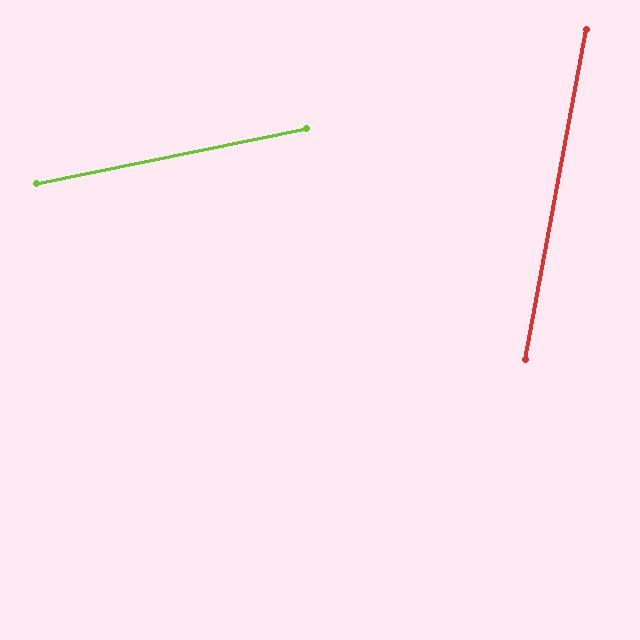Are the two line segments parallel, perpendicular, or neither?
Neither parallel nor perpendicular — they differ by about 68°.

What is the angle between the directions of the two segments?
Approximately 68 degrees.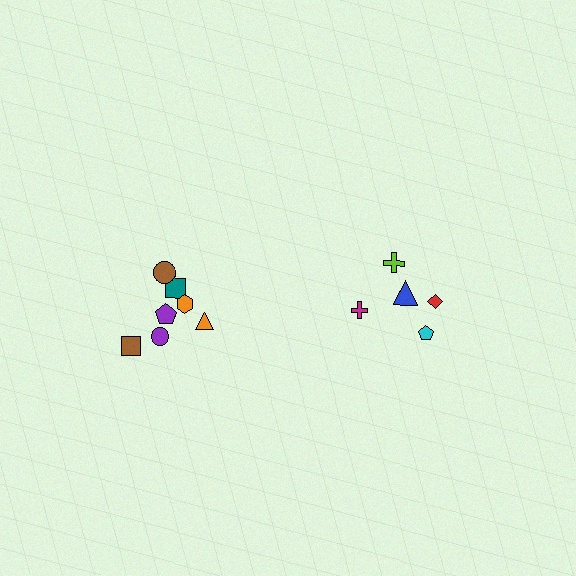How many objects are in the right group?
There are 5 objects.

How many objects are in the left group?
There are 7 objects.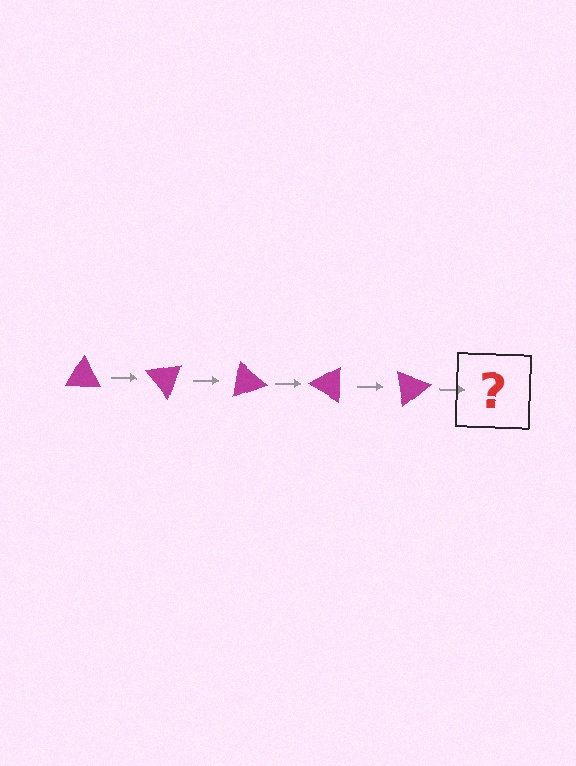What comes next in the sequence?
The next element should be a magenta triangle rotated 250 degrees.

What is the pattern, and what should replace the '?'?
The pattern is that the triangle rotates 50 degrees each step. The '?' should be a magenta triangle rotated 250 degrees.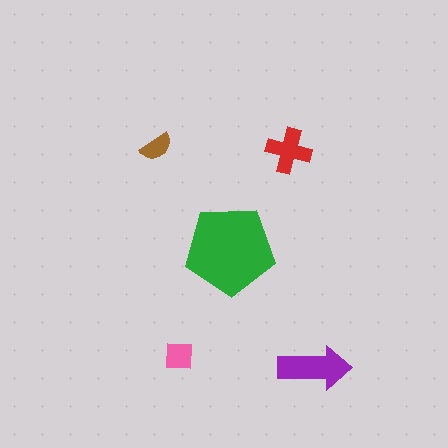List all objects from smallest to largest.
The brown semicircle, the pink square, the red cross, the purple arrow, the green pentagon.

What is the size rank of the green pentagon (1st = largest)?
1st.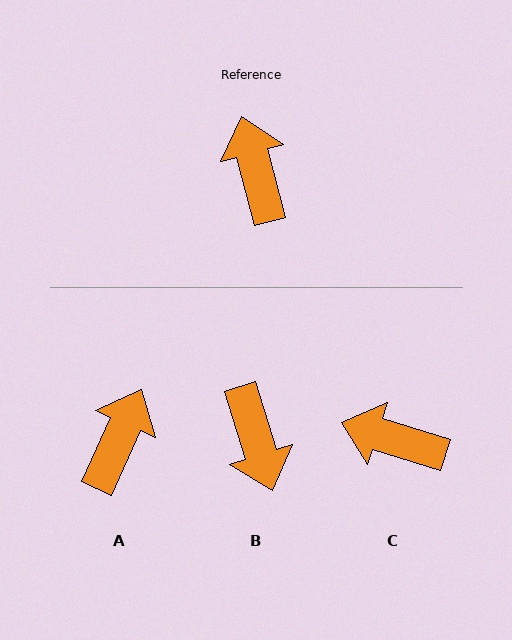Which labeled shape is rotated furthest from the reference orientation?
B, about 178 degrees away.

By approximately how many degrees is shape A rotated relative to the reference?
Approximately 39 degrees clockwise.